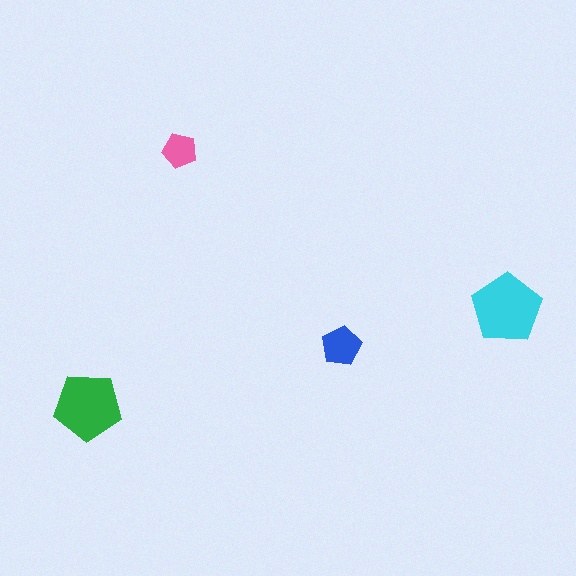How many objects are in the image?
There are 4 objects in the image.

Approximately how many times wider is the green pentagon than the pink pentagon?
About 2 times wider.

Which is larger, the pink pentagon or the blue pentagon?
The blue one.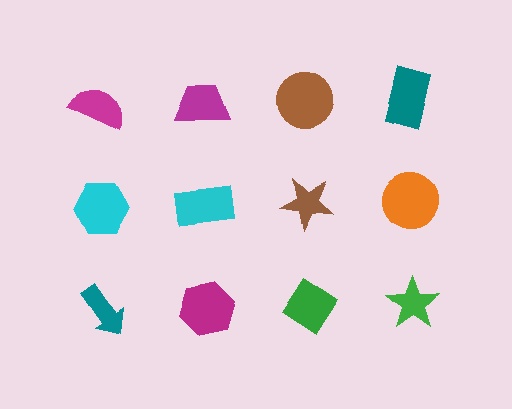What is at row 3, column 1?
A teal arrow.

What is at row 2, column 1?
A cyan hexagon.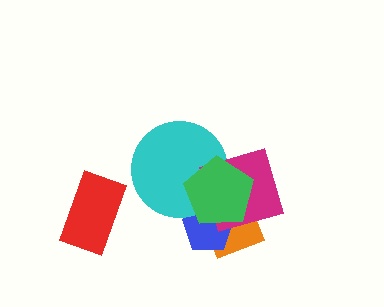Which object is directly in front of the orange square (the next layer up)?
The blue pentagon is directly in front of the orange square.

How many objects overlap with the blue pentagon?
4 objects overlap with the blue pentagon.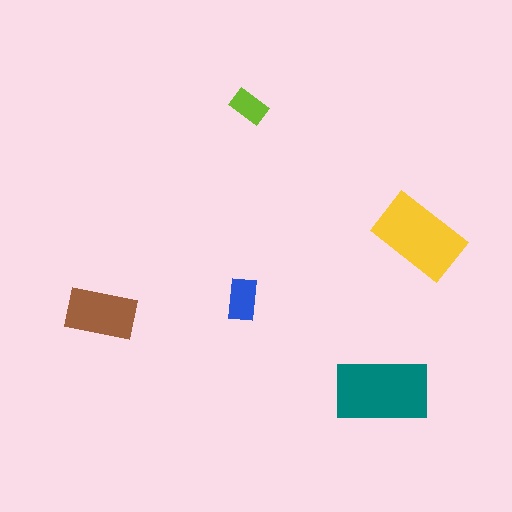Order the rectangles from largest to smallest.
the teal one, the yellow one, the brown one, the blue one, the lime one.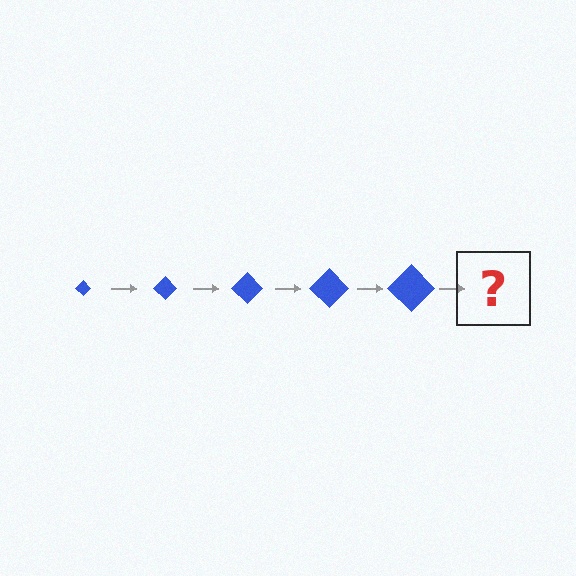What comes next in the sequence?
The next element should be a blue diamond, larger than the previous one.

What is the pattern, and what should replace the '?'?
The pattern is that the diamond gets progressively larger each step. The '?' should be a blue diamond, larger than the previous one.